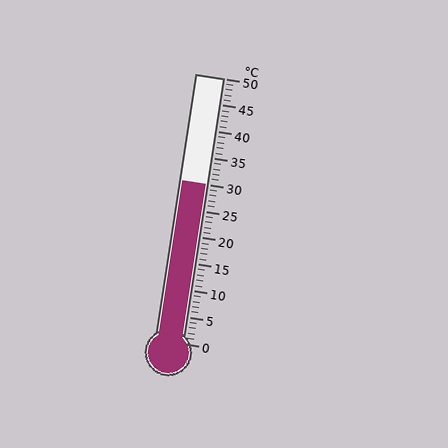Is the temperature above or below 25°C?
The temperature is above 25°C.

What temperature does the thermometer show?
The thermometer shows approximately 30°C.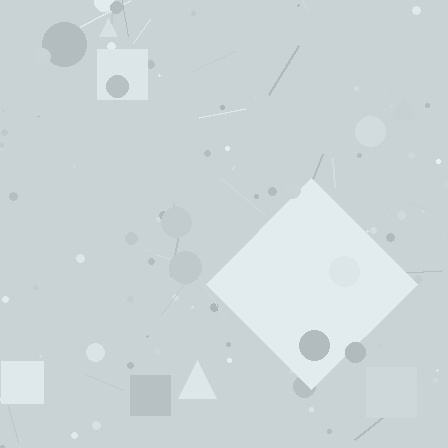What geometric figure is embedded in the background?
A diamond is embedded in the background.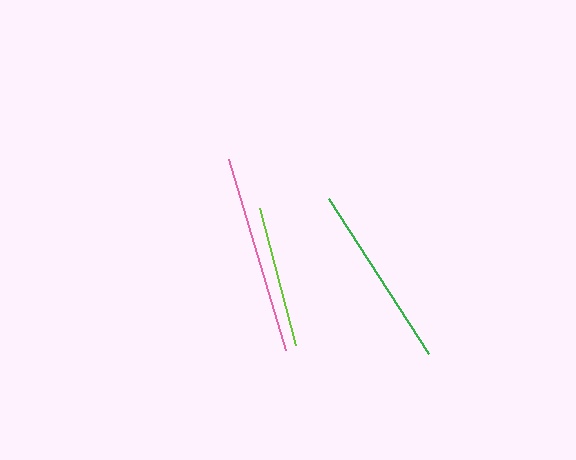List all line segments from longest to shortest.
From longest to shortest: pink, green, lime.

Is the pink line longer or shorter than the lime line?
The pink line is longer than the lime line.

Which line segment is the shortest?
The lime line is the shortest at approximately 142 pixels.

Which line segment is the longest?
The pink line is the longest at approximately 199 pixels.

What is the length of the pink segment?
The pink segment is approximately 199 pixels long.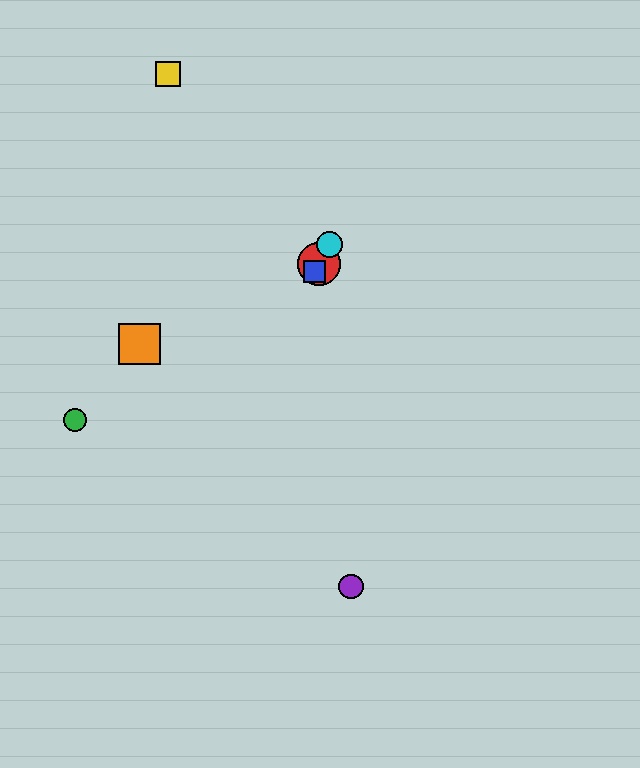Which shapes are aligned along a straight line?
The red circle, the blue square, the cyan circle are aligned along a straight line.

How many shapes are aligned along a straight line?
3 shapes (the red circle, the blue square, the cyan circle) are aligned along a straight line.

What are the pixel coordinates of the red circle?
The red circle is at (319, 264).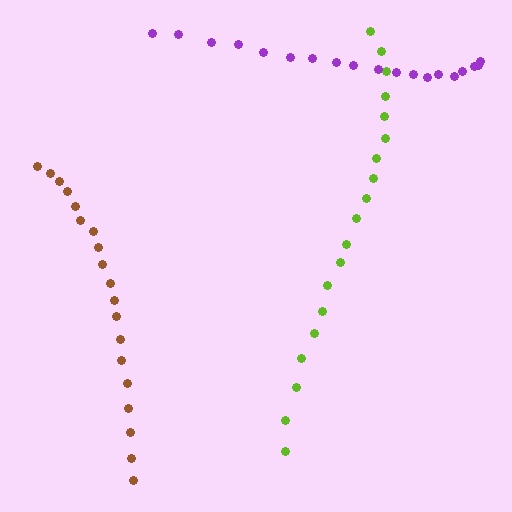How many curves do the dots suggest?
There are 3 distinct paths.